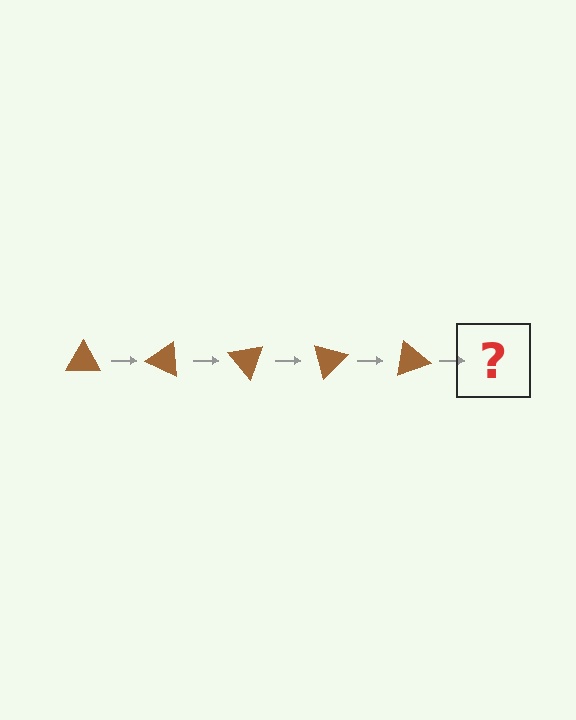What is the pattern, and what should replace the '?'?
The pattern is that the triangle rotates 25 degrees each step. The '?' should be a brown triangle rotated 125 degrees.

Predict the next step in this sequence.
The next step is a brown triangle rotated 125 degrees.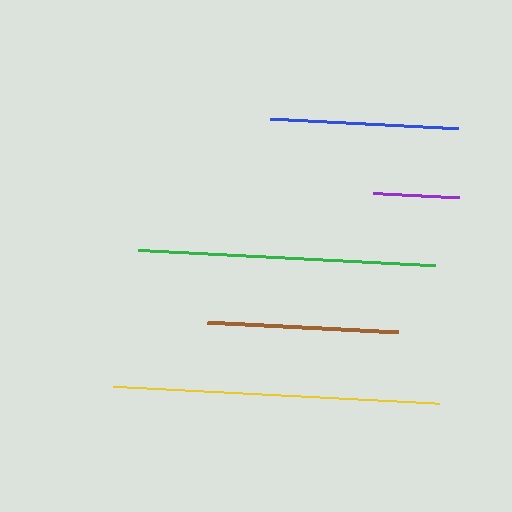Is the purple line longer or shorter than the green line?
The green line is longer than the purple line.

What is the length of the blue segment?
The blue segment is approximately 188 pixels long.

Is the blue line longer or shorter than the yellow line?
The yellow line is longer than the blue line.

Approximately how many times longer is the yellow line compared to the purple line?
The yellow line is approximately 3.8 times the length of the purple line.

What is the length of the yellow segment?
The yellow segment is approximately 326 pixels long.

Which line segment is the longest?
The yellow line is the longest at approximately 326 pixels.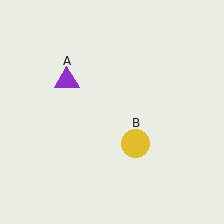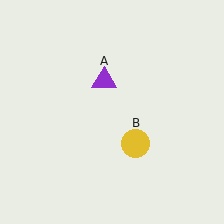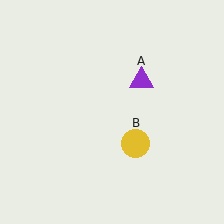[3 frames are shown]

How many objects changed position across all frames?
1 object changed position: purple triangle (object A).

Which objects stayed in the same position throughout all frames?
Yellow circle (object B) remained stationary.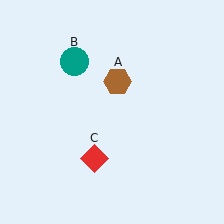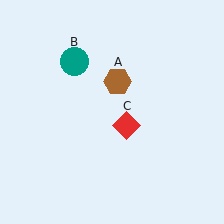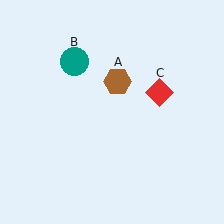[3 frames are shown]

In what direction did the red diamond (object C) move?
The red diamond (object C) moved up and to the right.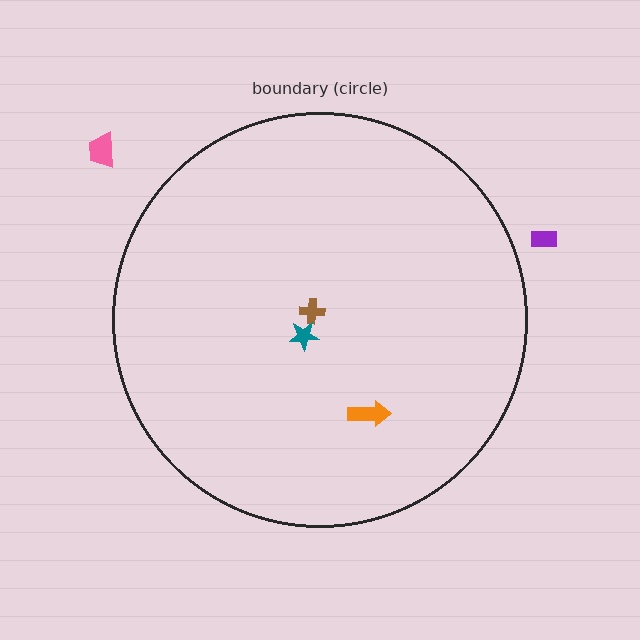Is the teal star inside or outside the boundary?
Inside.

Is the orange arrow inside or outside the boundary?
Inside.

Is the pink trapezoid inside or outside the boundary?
Outside.